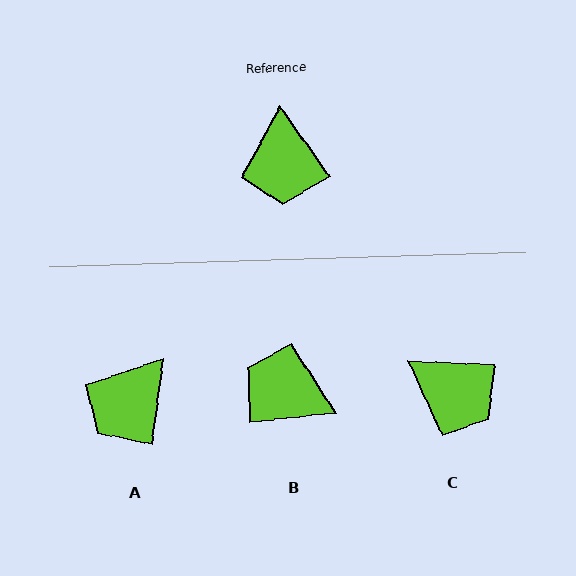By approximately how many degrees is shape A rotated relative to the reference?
Approximately 43 degrees clockwise.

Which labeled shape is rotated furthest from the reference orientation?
B, about 119 degrees away.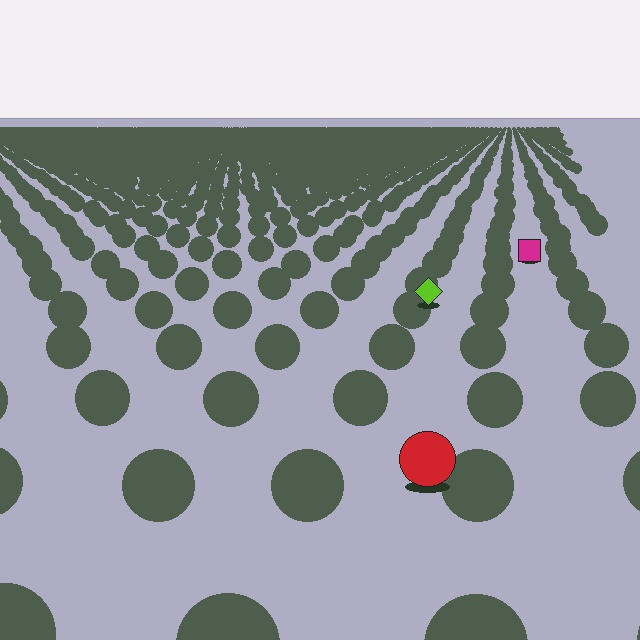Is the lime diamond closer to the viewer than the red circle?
No. The red circle is closer — you can tell from the texture gradient: the ground texture is coarser near it.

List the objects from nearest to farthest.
From nearest to farthest: the red circle, the lime diamond, the magenta square.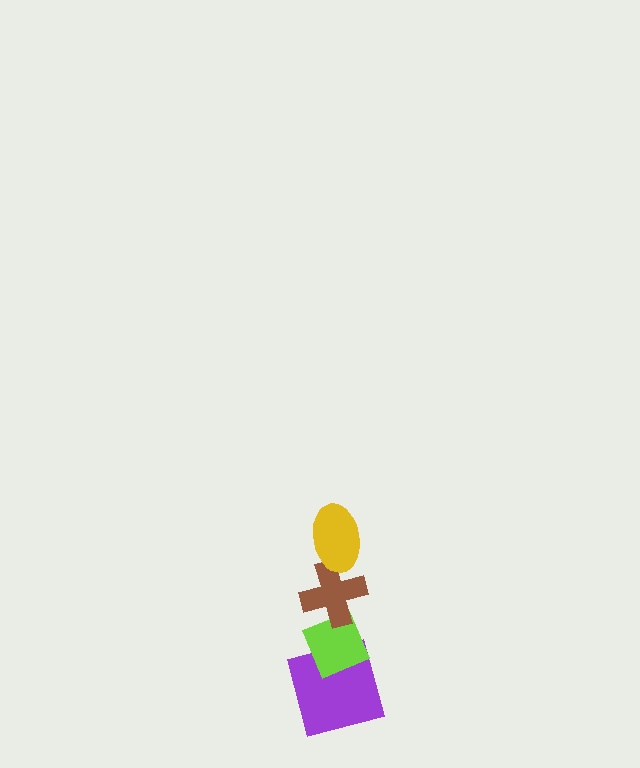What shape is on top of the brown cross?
The yellow ellipse is on top of the brown cross.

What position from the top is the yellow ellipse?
The yellow ellipse is 1st from the top.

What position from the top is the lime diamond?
The lime diamond is 3rd from the top.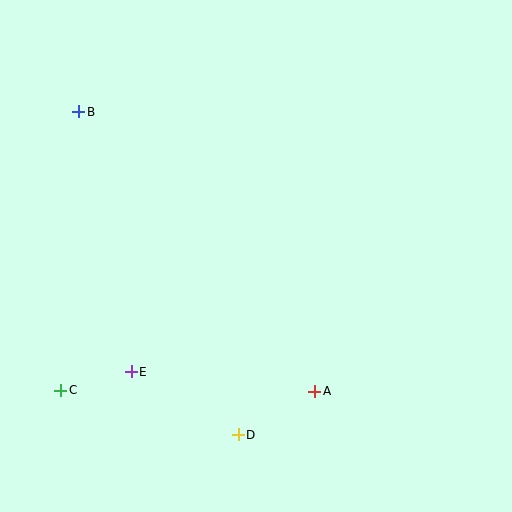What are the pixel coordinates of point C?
Point C is at (61, 391).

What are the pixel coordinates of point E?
Point E is at (131, 372).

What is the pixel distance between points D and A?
The distance between D and A is 88 pixels.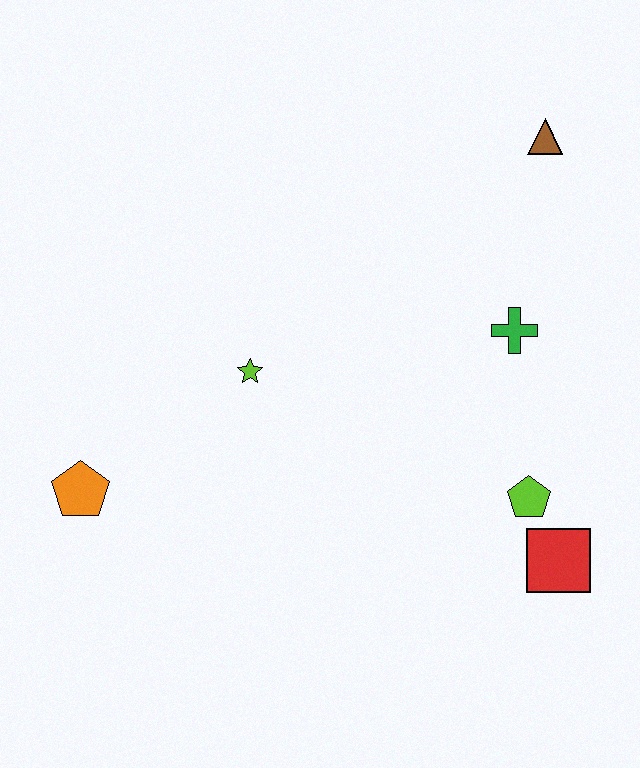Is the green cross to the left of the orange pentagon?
No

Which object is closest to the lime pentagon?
The red square is closest to the lime pentagon.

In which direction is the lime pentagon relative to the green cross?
The lime pentagon is below the green cross.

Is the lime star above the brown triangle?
No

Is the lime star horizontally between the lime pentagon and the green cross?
No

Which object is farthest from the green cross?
The orange pentagon is farthest from the green cross.